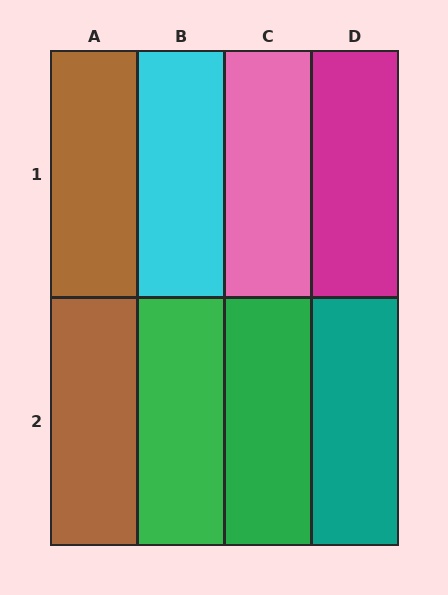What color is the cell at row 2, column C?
Green.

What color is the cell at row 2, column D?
Teal.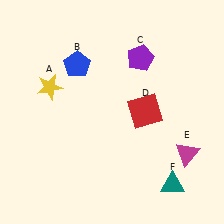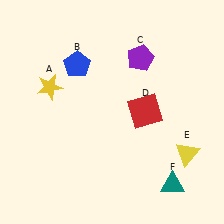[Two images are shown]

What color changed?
The triangle (E) changed from magenta in Image 1 to yellow in Image 2.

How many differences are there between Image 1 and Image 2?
There is 1 difference between the two images.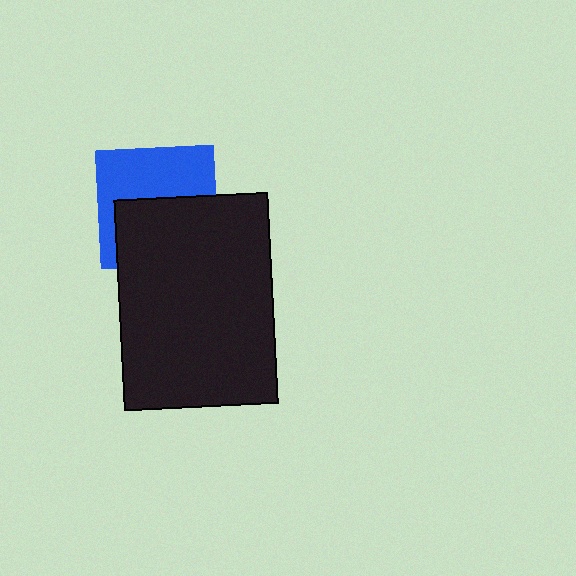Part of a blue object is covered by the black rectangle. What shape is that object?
It is a square.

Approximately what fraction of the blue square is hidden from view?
Roughly 50% of the blue square is hidden behind the black rectangle.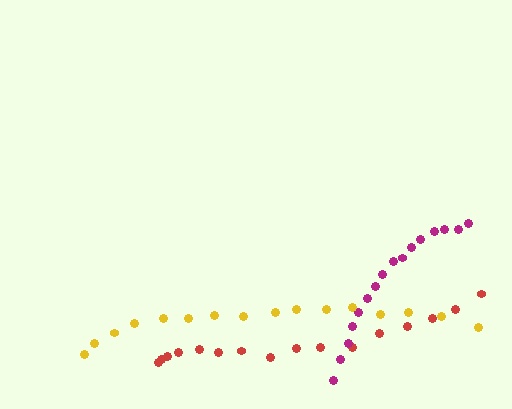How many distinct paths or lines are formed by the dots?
There are 3 distinct paths.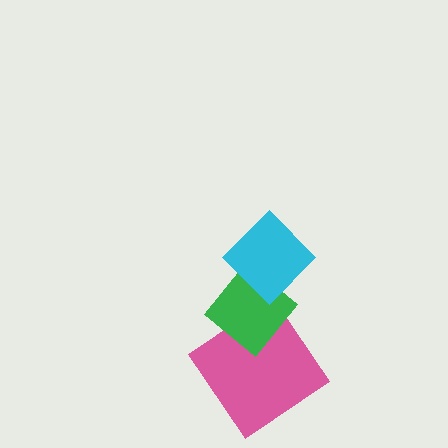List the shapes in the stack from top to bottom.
From top to bottom: the cyan diamond, the green diamond, the pink diamond.